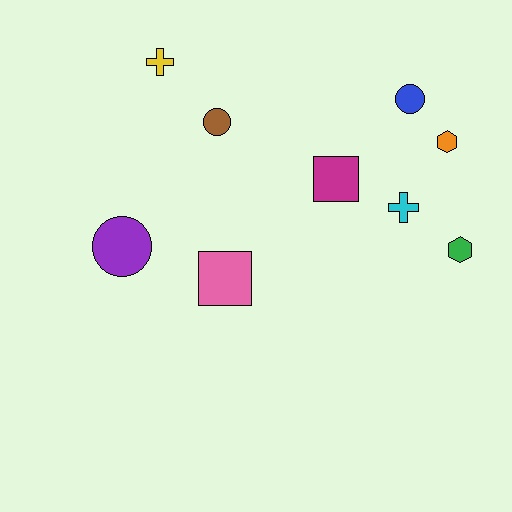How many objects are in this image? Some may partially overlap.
There are 9 objects.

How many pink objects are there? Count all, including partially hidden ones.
There is 1 pink object.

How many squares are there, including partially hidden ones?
There are 2 squares.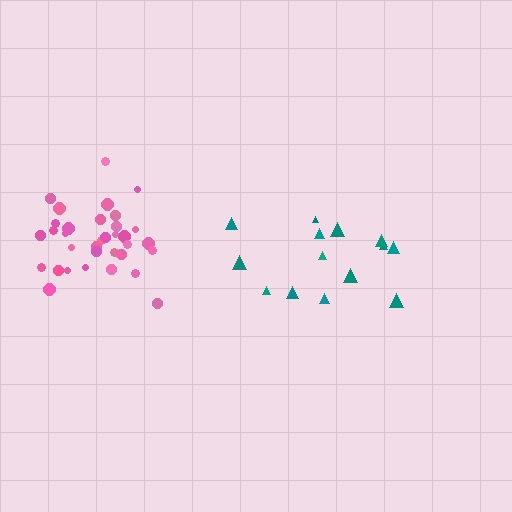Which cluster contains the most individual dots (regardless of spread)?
Pink (35).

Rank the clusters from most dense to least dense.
pink, teal.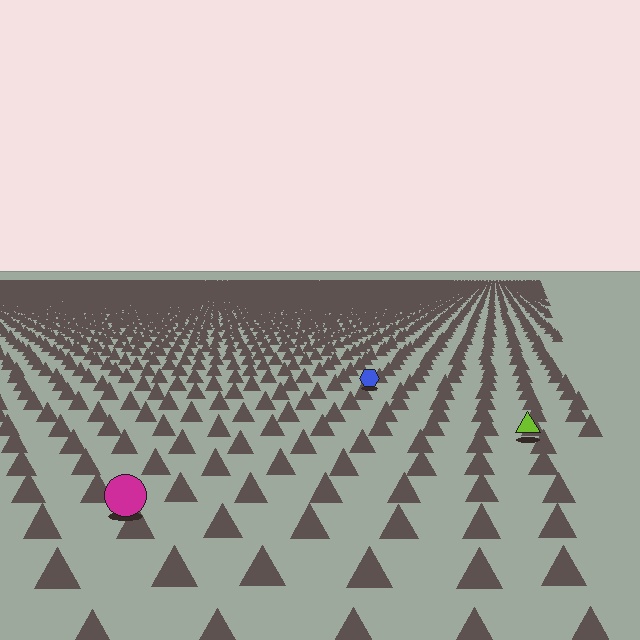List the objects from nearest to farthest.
From nearest to farthest: the magenta circle, the lime triangle, the blue hexagon.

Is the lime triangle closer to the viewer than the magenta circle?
No. The magenta circle is closer — you can tell from the texture gradient: the ground texture is coarser near it.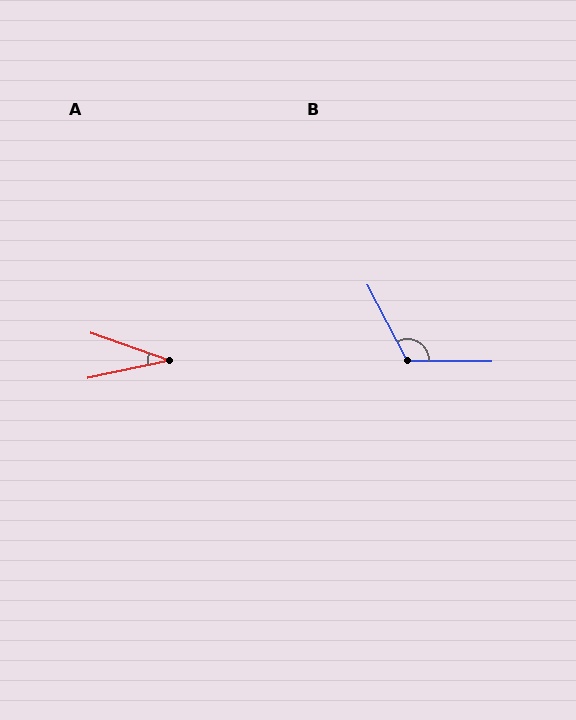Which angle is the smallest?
A, at approximately 32 degrees.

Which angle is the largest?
B, at approximately 118 degrees.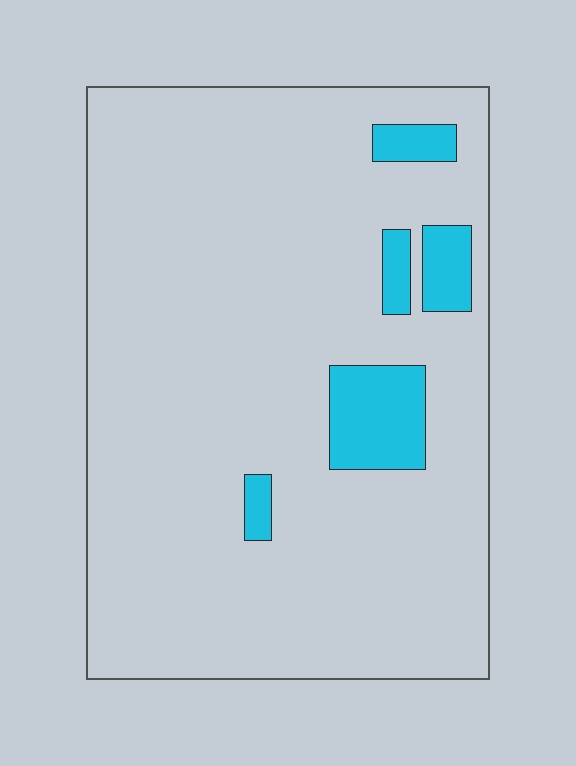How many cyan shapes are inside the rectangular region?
5.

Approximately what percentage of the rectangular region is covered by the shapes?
Approximately 10%.